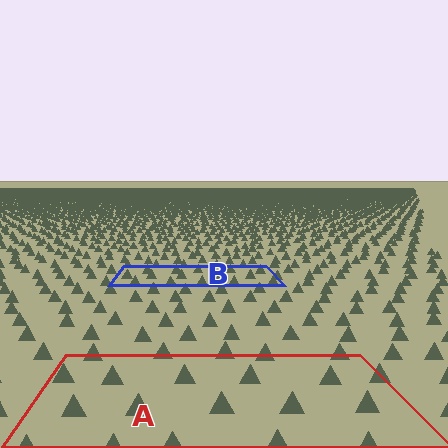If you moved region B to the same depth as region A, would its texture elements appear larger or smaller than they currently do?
They would appear larger. At a closer depth, the same texture elements are projected at a bigger on-screen size.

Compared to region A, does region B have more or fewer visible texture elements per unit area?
Region B has more texture elements per unit area — they are packed more densely because it is farther away.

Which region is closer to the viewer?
Region A is closer. The texture elements there are larger and more spread out.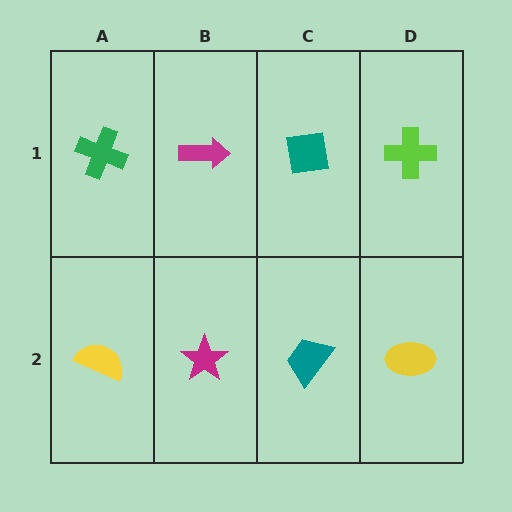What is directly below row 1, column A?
A yellow semicircle.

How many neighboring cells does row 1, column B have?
3.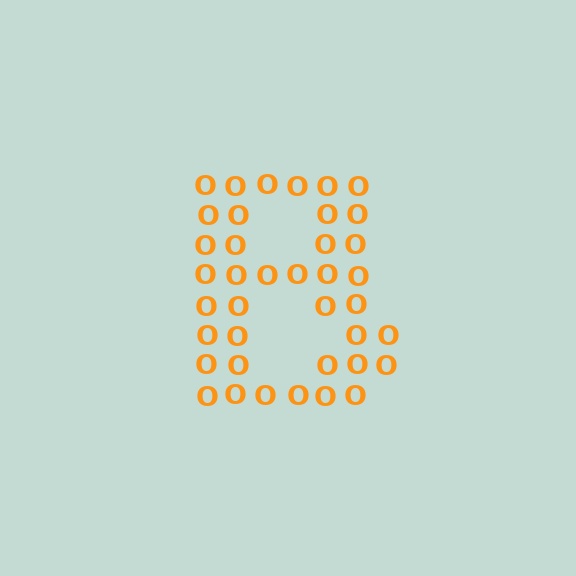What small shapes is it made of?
It is made of small letter O's.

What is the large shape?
The large shape is the letter B.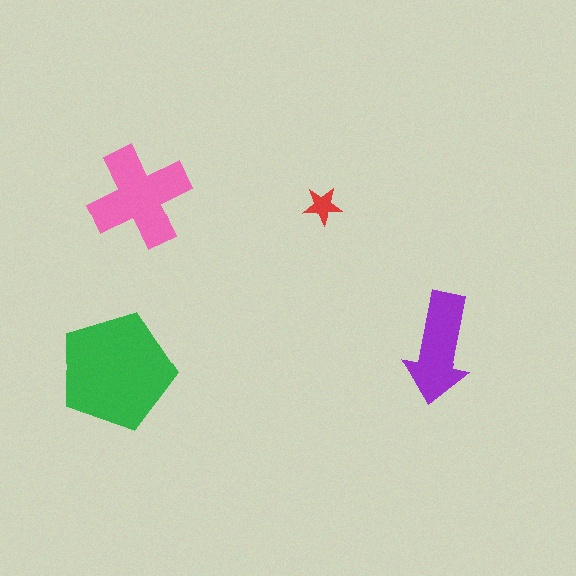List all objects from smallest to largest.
The red star, the purple arrow, the pink cross, the green pentagon.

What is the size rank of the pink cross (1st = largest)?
2nd.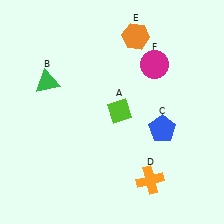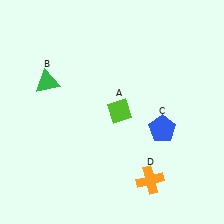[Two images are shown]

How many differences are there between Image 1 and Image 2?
There are 2 differences between the two images.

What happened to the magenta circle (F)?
The magenta circle (F) was removed in Image 2. It was in the top-right area of Image 1.